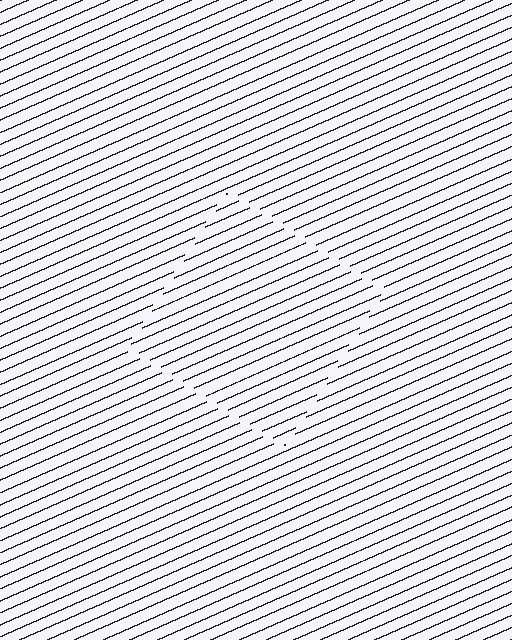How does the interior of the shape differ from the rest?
The interior of the shape contains the same grating, shifted by half a period — the contour is defined by the phase discontinuity where line-ends from the inner and outer gratings abut.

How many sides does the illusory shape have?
4 sides — the line-ends trace a square.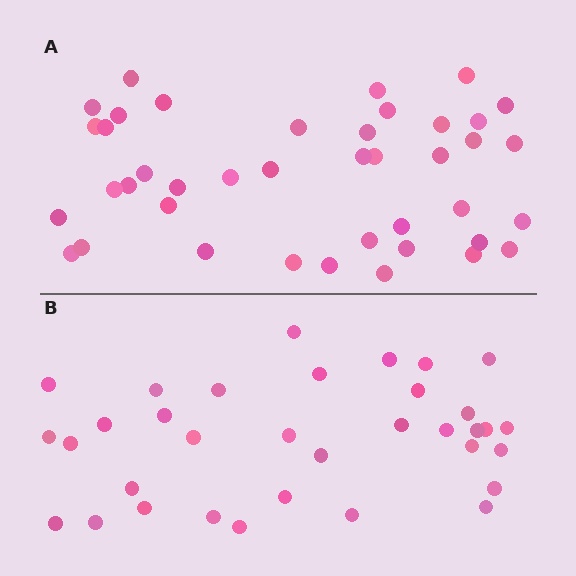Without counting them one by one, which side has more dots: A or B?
Region A (the top region) has more dots.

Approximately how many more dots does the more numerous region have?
Region A has roughly 8 or so more dots than region B.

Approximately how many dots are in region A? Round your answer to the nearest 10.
About 40 dots. (The exact count is 41, which rounds to 40.)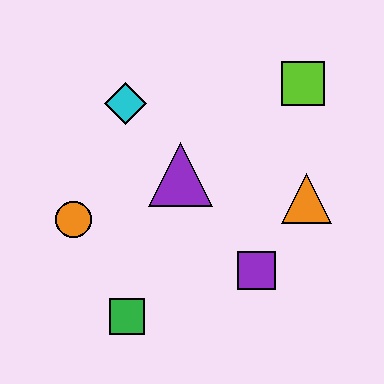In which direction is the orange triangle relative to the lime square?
The orange triangle is below the lime square.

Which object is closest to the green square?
The orange circle is closest to the green square.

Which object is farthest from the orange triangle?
The orange circle is farthest from the orange triangle.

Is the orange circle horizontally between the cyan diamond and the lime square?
No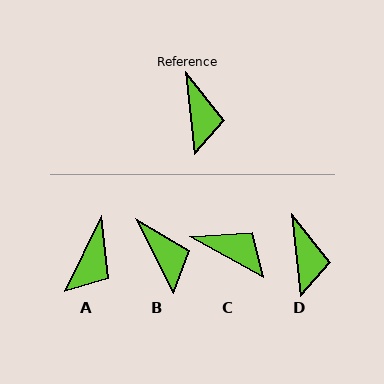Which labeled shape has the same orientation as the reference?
D.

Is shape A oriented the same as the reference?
No, it is off by about 32 degrees.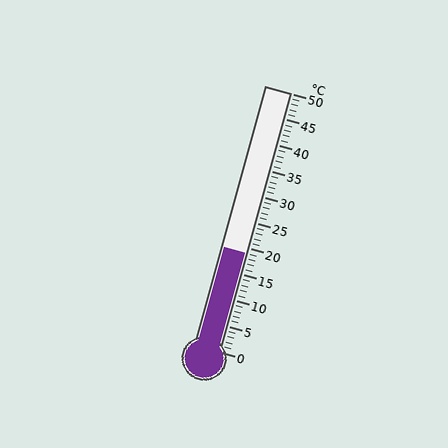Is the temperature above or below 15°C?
The temperature is above 15°C.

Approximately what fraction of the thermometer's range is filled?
The thermometer is filled to approximately 40% of its range.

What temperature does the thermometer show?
The thermometer shows approximately 19°C.